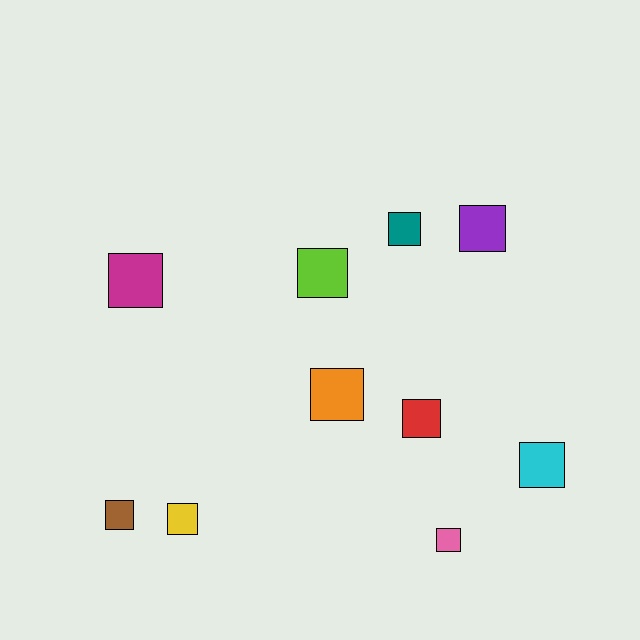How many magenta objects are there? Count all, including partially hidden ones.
There is 1 magenta object.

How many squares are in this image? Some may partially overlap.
There are 10 squares.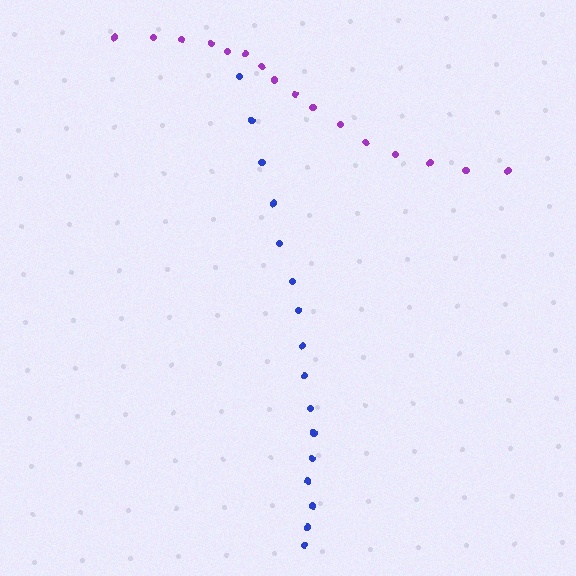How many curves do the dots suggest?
There are 2 distinct paths.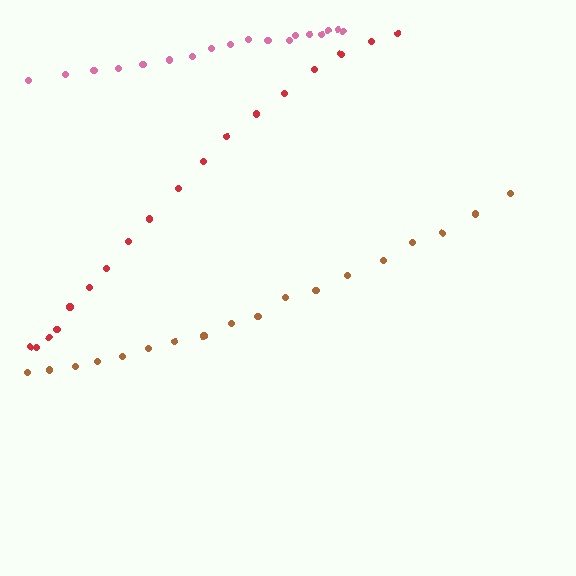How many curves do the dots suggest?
There are 3 distinct paths.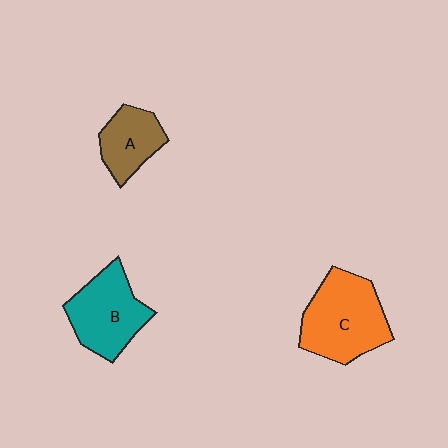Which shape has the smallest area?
Shape A (brown).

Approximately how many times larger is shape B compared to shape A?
Approximately 1.5 times.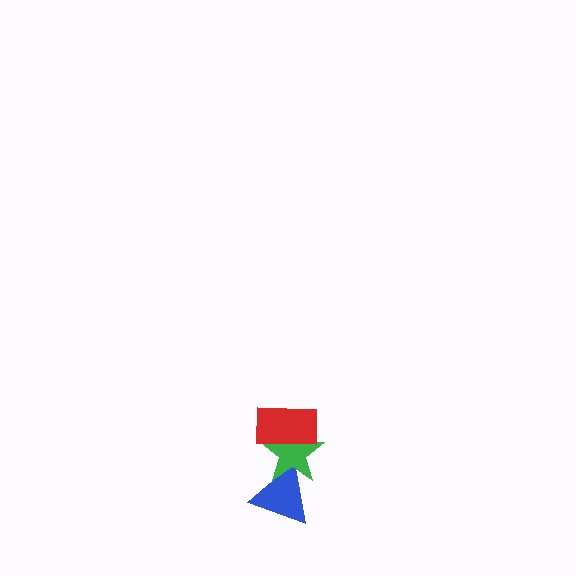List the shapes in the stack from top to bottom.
From top to bottom: the red rectangle, the green star, the blue triangle.